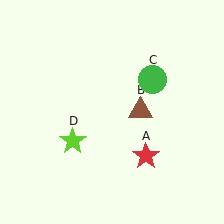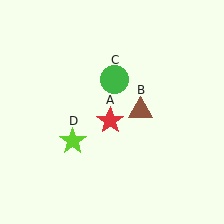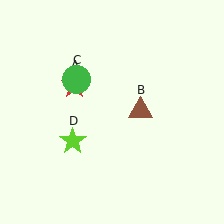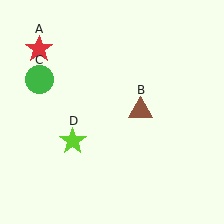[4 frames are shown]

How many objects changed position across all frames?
2 objects changed position: red star (object A), green circle (object C).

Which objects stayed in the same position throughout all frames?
Brown triangle (object B) and lime star (object D) remained stationary.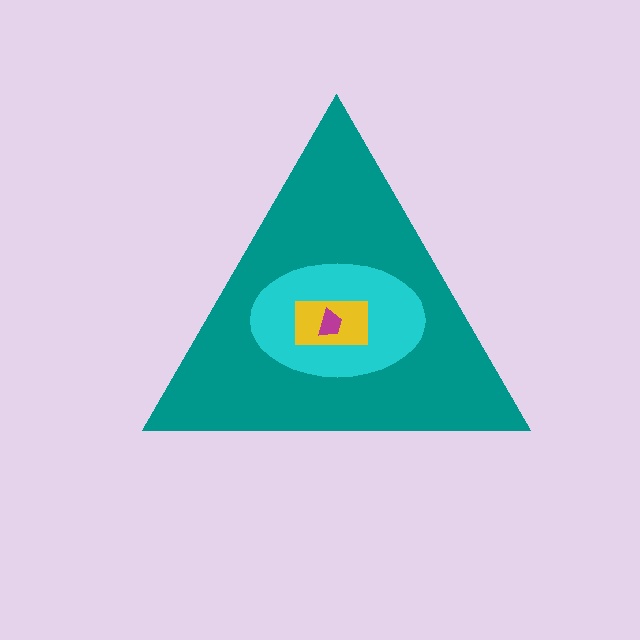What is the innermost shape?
The magenta trapezoid.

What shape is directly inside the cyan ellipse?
The yellow rectangle.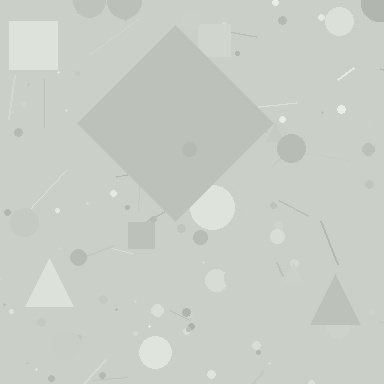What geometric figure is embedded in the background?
A diamond is embedded in the background.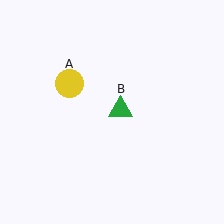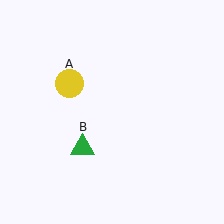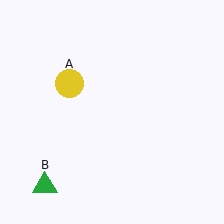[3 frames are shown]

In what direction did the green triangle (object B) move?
The green triangle (object B) moved down and to the left.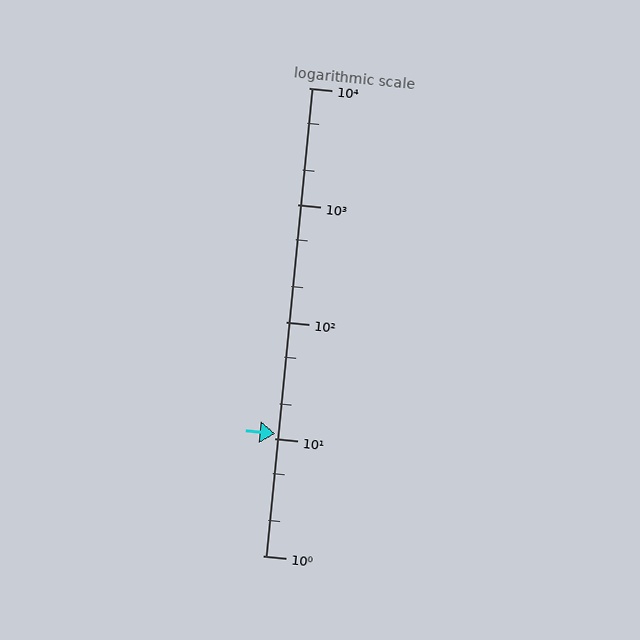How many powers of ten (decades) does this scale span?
The scale spans 4 decades, from 1 to 10000.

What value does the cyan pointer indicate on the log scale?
The pointer indicates approximately 11.